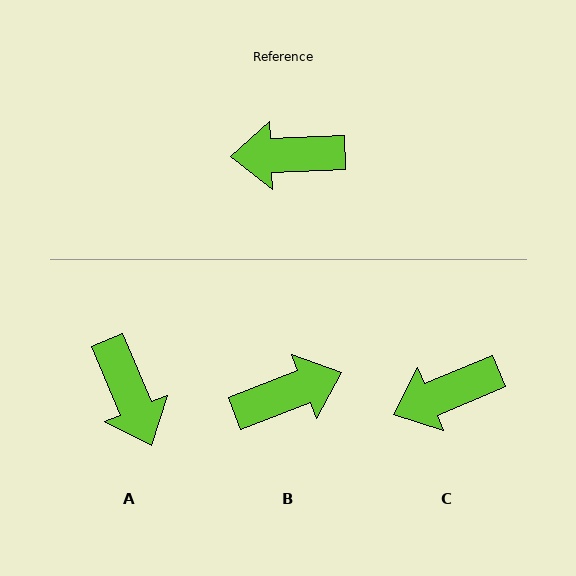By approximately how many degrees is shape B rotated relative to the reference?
Approximately 161 degrees clockwise.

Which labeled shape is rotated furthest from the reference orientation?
B, about 161 degrees away.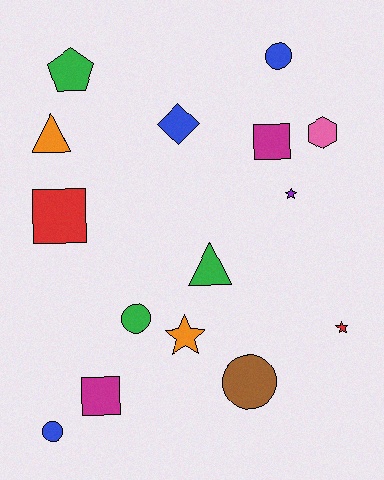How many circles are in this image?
There are 4 circles.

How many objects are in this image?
There are 15 objects.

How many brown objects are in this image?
There is 1 brown object.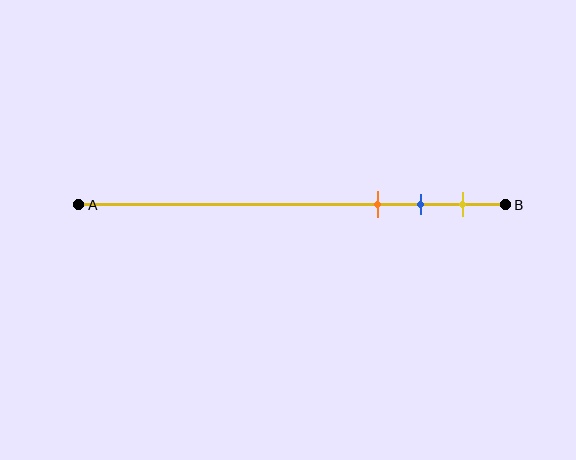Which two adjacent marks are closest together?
The blue and yellow marks are the closest adjacent pair.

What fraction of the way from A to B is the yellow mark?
The yellow mark is approximately 90% (0.9) of the way from A to B.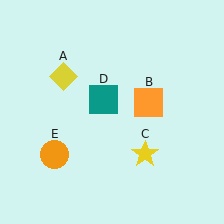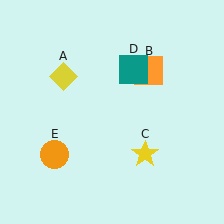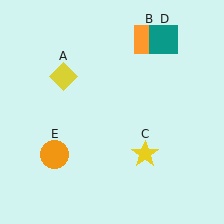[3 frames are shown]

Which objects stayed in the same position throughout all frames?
Yellow diamond (object A) and yellow star (object C) and orange circle (object E) remained stationary.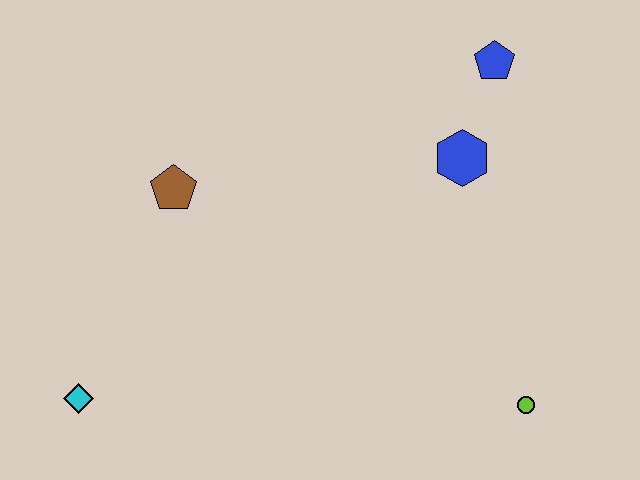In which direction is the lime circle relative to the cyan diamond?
The lime circle is to the right of the cyan diamond.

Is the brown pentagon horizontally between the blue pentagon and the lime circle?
No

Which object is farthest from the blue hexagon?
The cyan diamond is farthest from the blue hexagon.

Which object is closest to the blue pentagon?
The blue hexagon is closest to the blue pentagon.